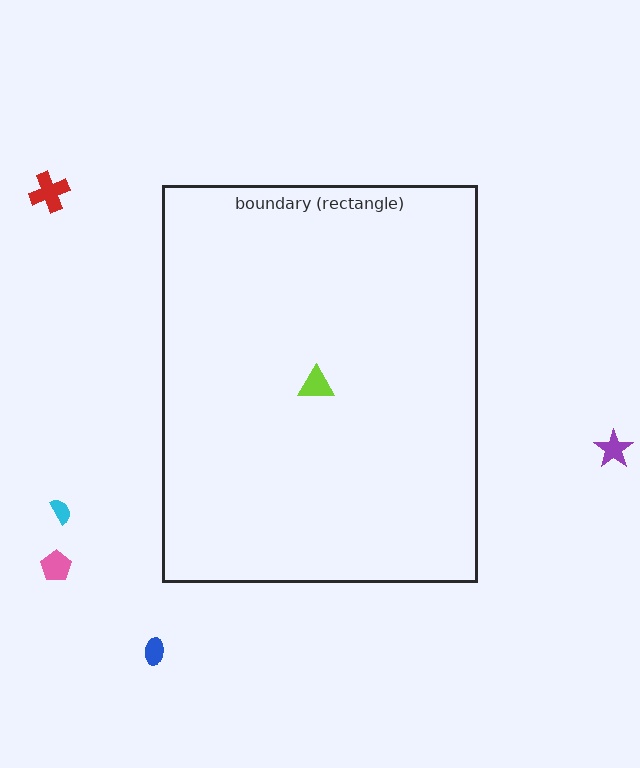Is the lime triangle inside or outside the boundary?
Inside.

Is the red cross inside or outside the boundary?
Outside.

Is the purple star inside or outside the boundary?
Outside.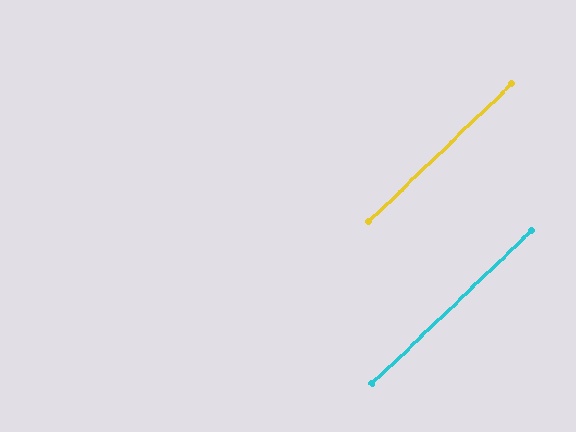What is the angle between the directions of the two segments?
Approximately 0 degrees.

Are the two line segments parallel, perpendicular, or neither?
Parallel — their directions differ by only 0.2°.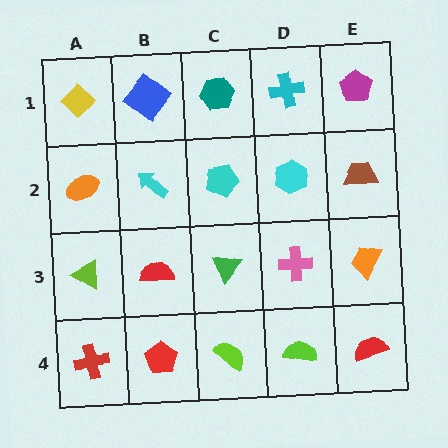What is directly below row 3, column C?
A lime semicircle.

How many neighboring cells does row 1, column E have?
2.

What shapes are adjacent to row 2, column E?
A magenta pentagon (row 1, column E), an orange trapezoid (row 3, column E), a cyan hexagon (row 2, column D).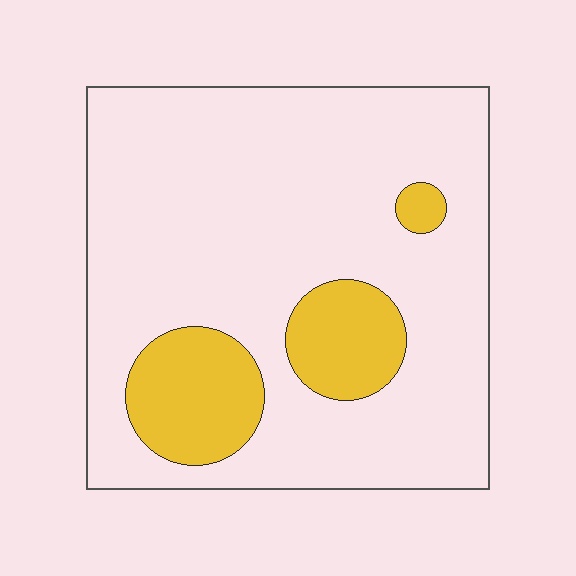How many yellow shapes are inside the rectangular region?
3.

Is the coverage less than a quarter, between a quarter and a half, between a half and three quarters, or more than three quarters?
Less than a quarter.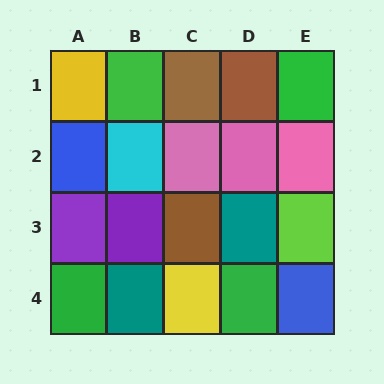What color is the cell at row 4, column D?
Green.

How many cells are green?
4 cells are green.